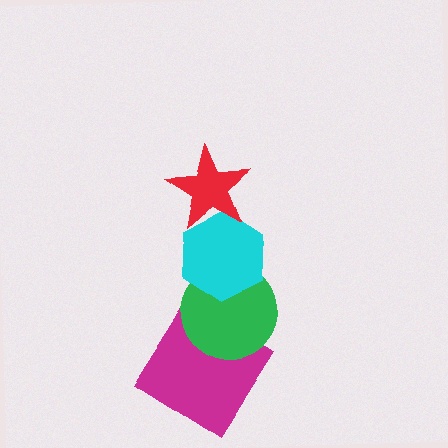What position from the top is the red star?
The red star is 1st from the top.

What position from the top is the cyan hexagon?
The cyan hexagon is 2nd from the top.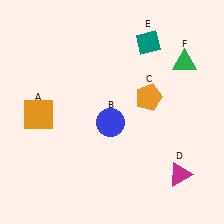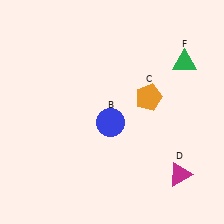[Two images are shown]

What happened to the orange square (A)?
The orange square (A) was removed in Image 2. It was in the bottom-left area of Image 1.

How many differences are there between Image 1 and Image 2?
There are 2 differences between the two images.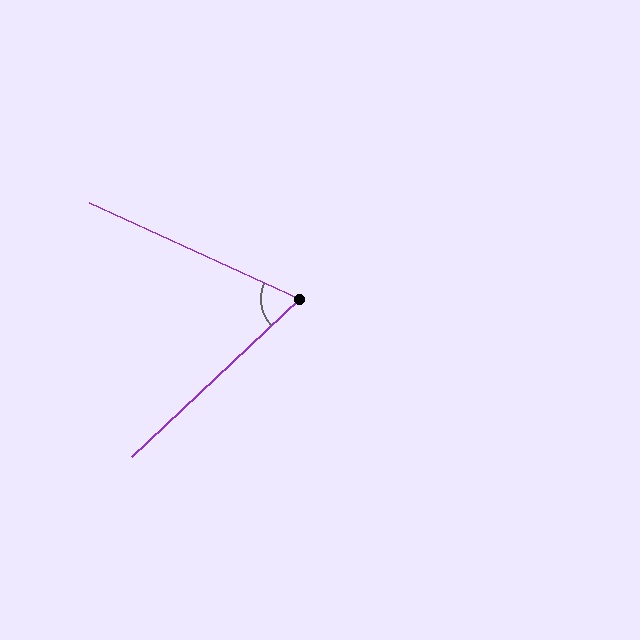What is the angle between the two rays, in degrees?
Approximately 68 degrees.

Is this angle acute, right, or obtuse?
It is acute.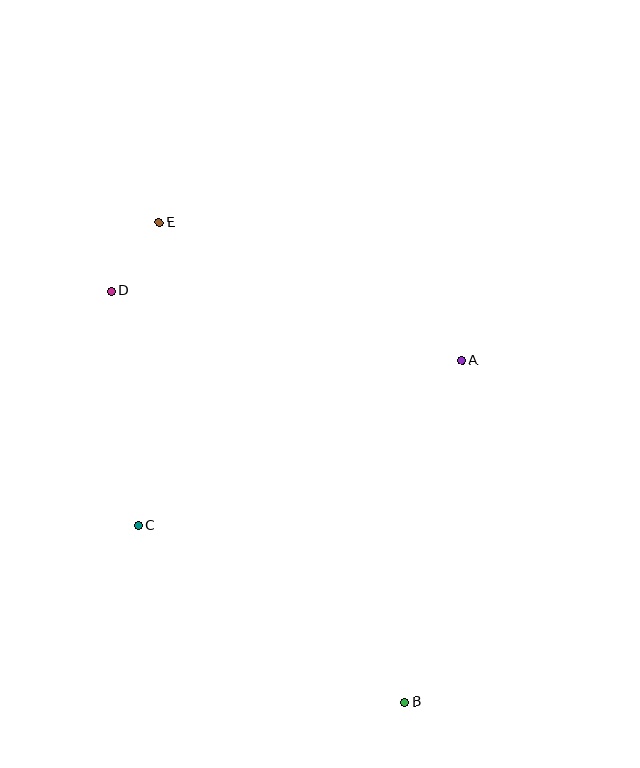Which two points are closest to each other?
Points D and E are closest to each other.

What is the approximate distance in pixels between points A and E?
The distance between A and E is approximately 333 pixels.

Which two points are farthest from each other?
Points B and E are farthest from each other.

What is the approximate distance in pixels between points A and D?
The distance between A and D is approximately 357 pixels.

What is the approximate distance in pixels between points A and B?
The distance between A and B is approximately 346 pixels.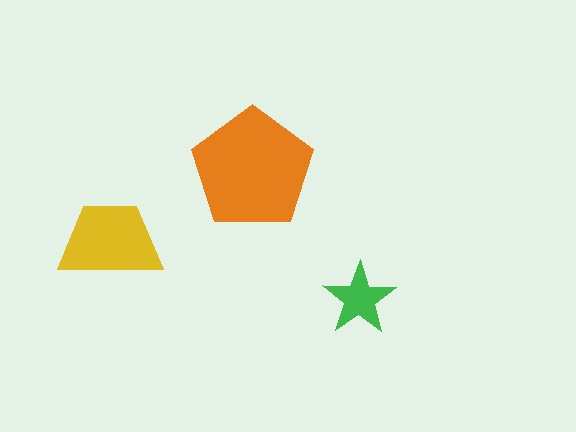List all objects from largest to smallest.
The orange pentagon, the yellow trapezoid, the green star.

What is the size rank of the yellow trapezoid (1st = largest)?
2nd.